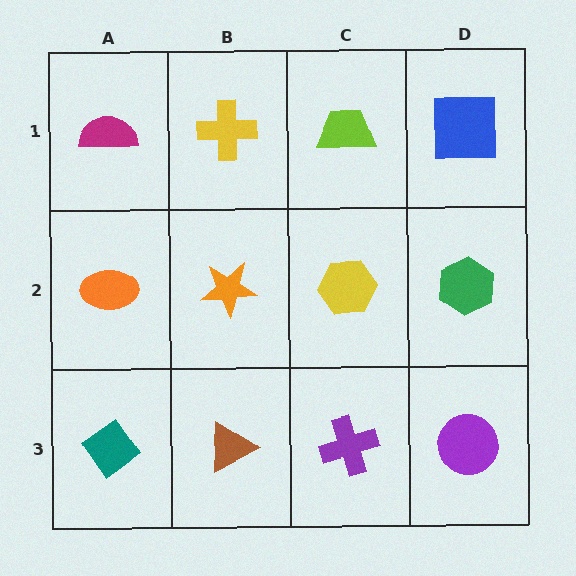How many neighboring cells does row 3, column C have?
3.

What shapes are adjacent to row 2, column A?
A magenta semicircle (row 1, column A), a teal diamond (row 3, column A), an orange star (row 2, column B).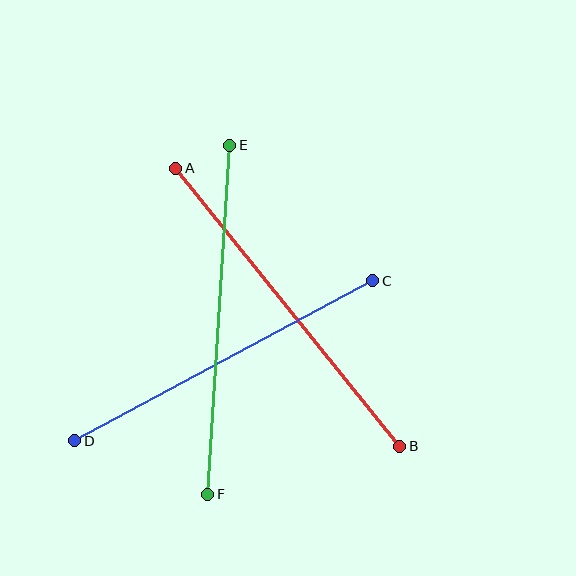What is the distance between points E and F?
The distance is approximately 350 pixels.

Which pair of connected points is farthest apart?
Points A and B are farthest apart.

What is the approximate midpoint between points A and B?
The midpoint is at approximately (288, 307) pixels.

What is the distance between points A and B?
The distance is approximately 357 pixels.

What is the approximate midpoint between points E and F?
The midpoint is at approximately (219, 320) pixels.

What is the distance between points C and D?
The distance is approximately 338 pixels.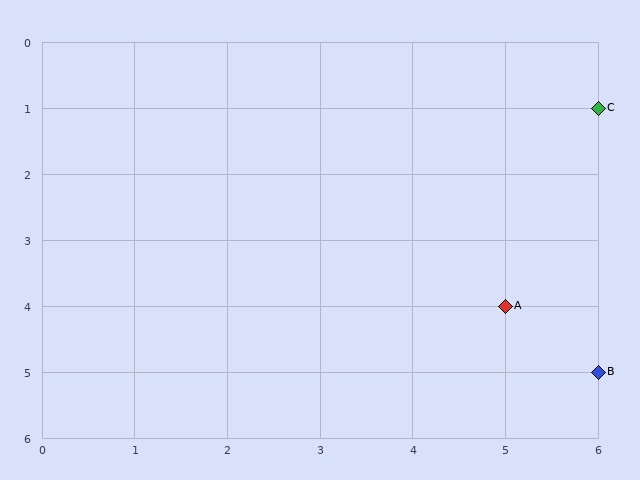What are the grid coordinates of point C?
Point C is at grid coordinates (6, 1).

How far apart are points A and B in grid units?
Points A and B are 1 column and 1 row apart (about 1.4 grid units diagonally).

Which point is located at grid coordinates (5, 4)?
Point A is at (5, 4).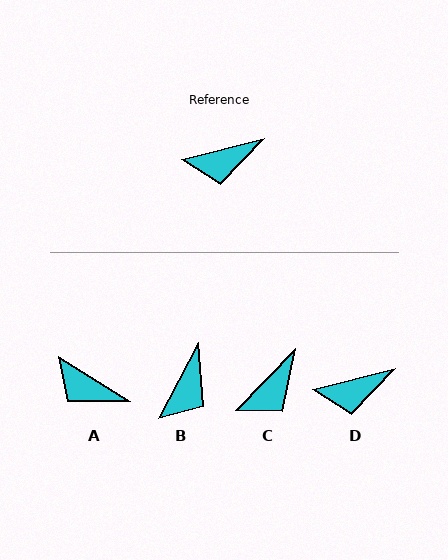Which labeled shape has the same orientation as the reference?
D.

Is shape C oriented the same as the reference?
No, it is off by about 32 degrees.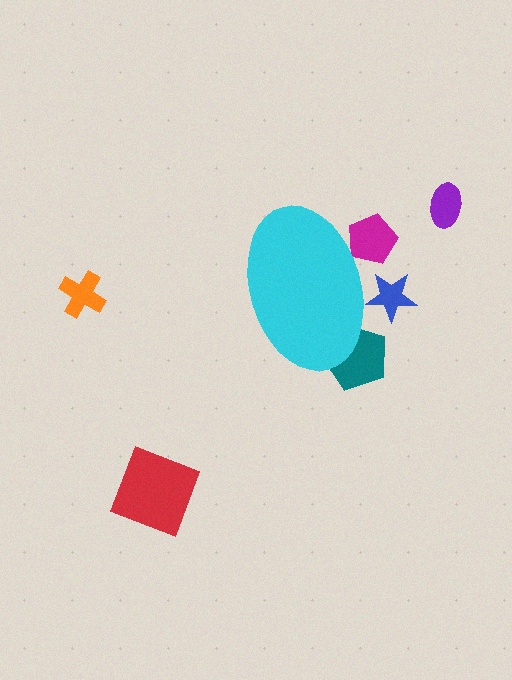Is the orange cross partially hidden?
No, the orange cross is fully visible.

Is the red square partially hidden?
No, the red square is fully visible.